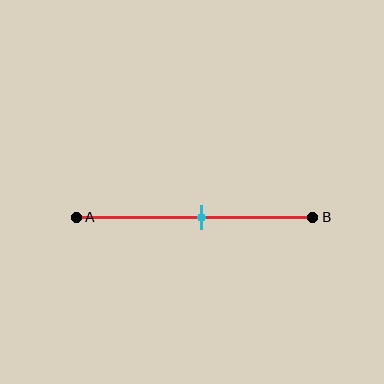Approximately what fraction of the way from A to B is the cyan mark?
The cyan mark is approximately 55% of the way from A to B.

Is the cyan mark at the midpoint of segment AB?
Yes, the mark is approximately at the midpoint.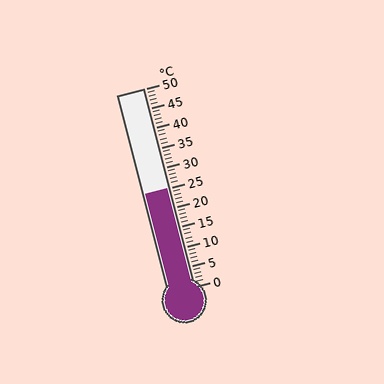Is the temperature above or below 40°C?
The temperature is below 40°C.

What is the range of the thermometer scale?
The thermometer scale ranges from 0°C to 50°C.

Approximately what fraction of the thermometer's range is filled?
The thermometer is filled to approximately 50% of its range.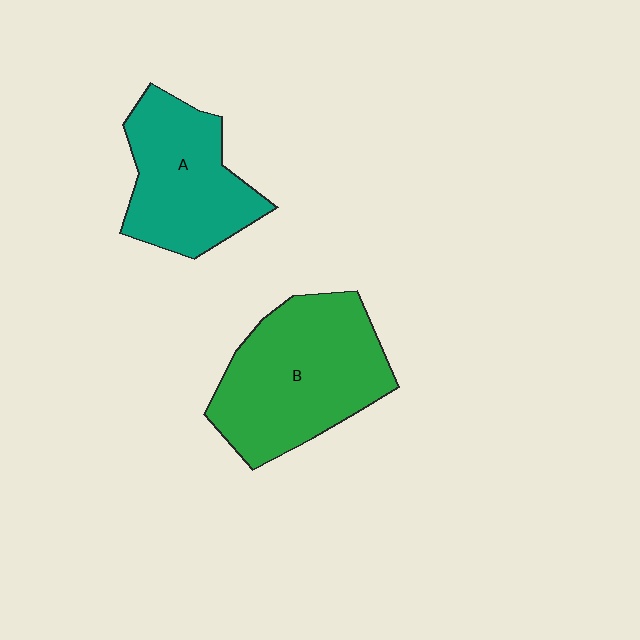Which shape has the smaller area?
Shape A (teal).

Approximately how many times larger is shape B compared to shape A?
Approximately 1.3 times.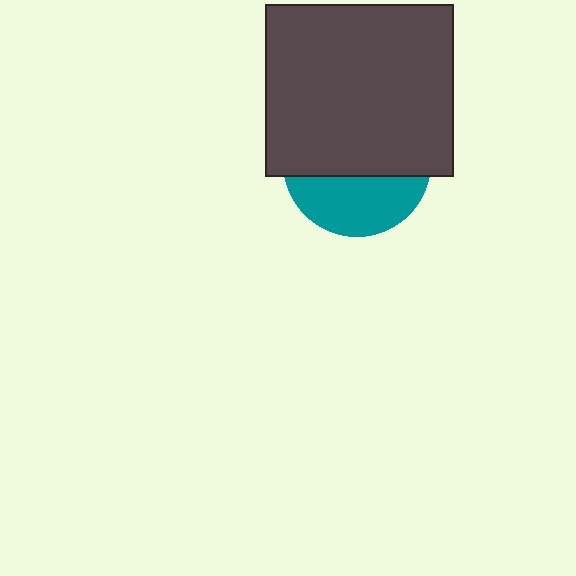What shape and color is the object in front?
The object in front is a dark gray rectangle.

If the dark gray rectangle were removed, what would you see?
You would see the complete teal circle.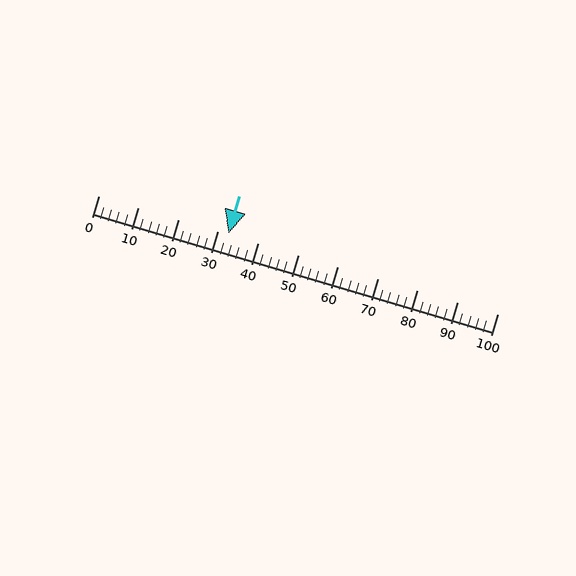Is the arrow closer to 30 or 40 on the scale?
The arrow is closer to 30.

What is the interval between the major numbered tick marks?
The major tick marks are spaced 10 units apart.